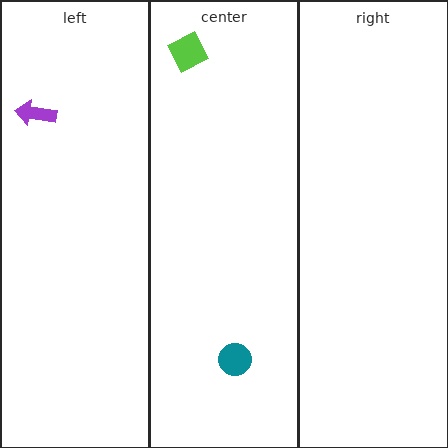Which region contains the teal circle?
The center region.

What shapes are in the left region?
The purple arrow.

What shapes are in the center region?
The teal circle, the lime diamond.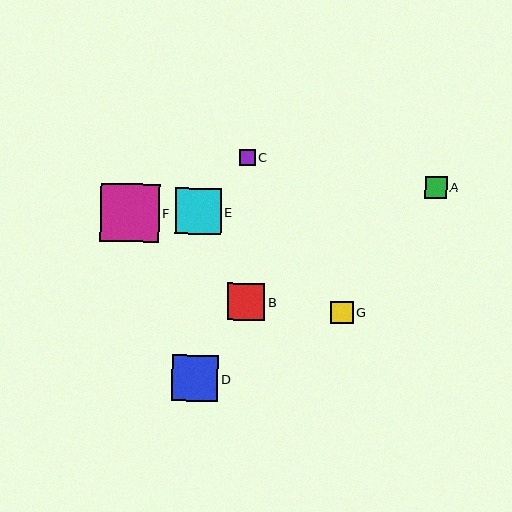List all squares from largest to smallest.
From largest to smallest: F, D, E, B, G, A, C.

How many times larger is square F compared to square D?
Square F is approximately 1.3 times the size of square D.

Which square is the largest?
Square F is the largest with a size of approximately 58 pixels.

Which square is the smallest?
Square C is the smallest with a size of approximately 16 pixels.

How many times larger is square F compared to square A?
Square F is approximately 2.7 times the size of square A.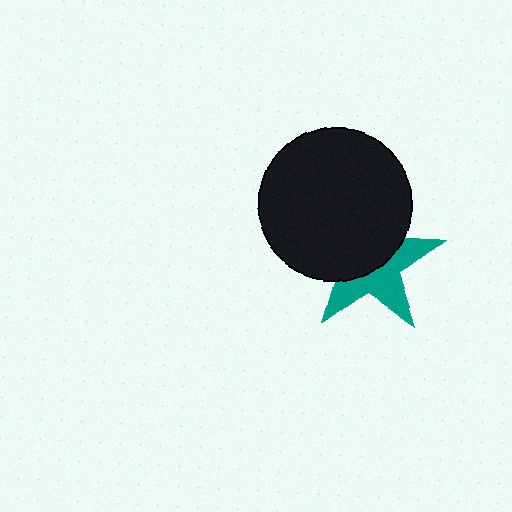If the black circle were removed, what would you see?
You would see the complete teal star.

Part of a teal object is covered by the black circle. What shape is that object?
It is a star.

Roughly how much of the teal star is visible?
About half of it is visible (roughly 46%).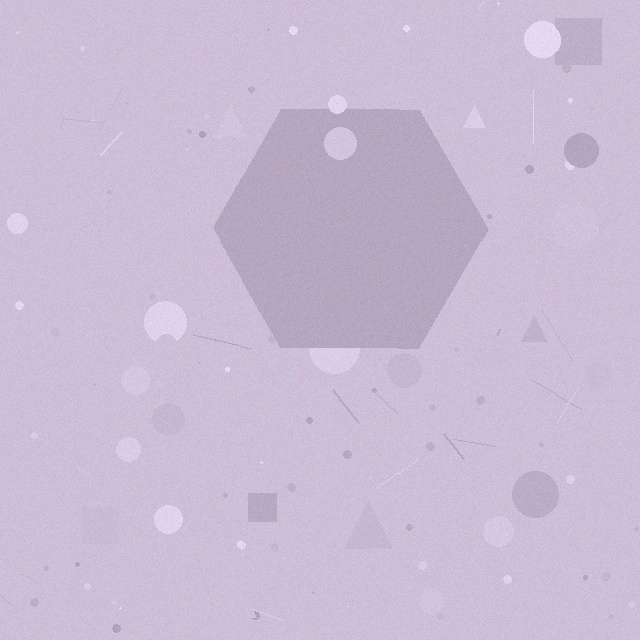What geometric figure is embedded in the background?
A hexagon is embedded in the background.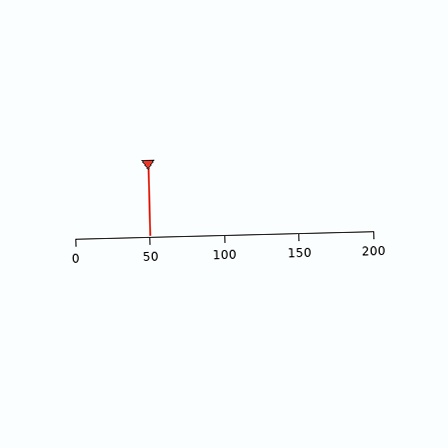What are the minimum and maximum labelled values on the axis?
The axis runs from 0 to 200.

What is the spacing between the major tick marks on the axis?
The major ticks are spaced 50 apart.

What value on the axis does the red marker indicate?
The marker indicates approximately 50.